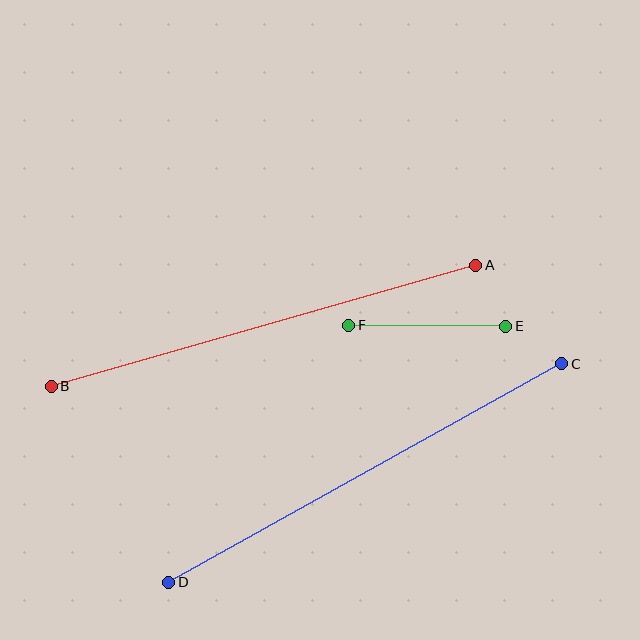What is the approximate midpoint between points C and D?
The midpoint is at approximately (365, 473) pixels.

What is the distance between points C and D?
The distance is approximately 450 pixels.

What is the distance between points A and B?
The distance is approximately 442 pixels.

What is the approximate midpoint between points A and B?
The midpoint is at approximately (263, 326) pixels.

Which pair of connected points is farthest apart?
Points C and D are farthest apart.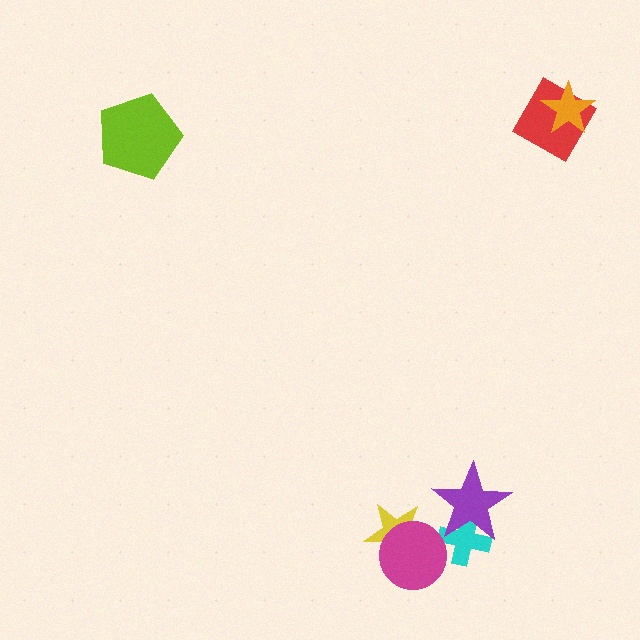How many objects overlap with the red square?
1 object overlaps with the red square.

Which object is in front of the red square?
The orange star is in front of the red square.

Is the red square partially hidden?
Yes, it is partially covered by another shape.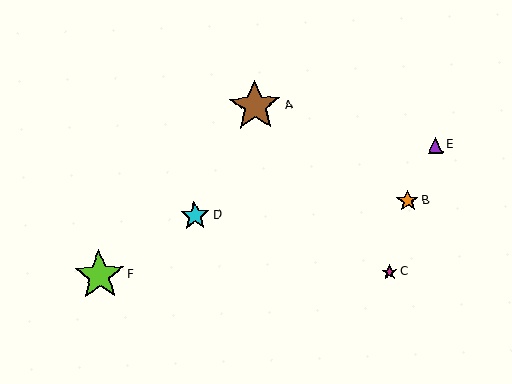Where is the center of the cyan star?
The center of the cyan star is at (195, 216).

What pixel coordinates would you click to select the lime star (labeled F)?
Click at (99, 275) to select the lime star F.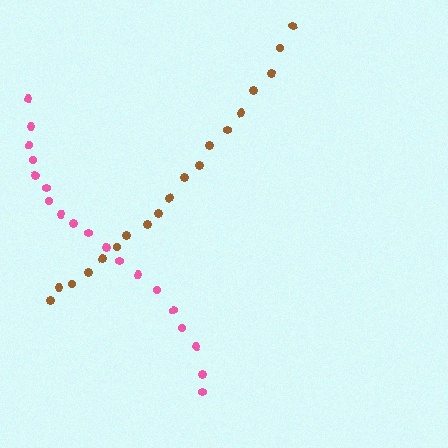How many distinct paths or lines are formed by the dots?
There are 2 distinct paths.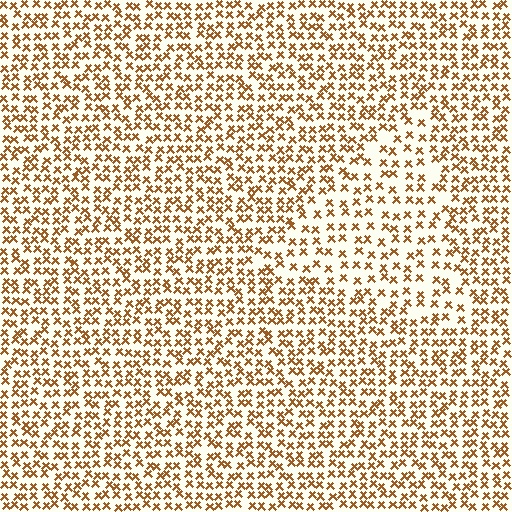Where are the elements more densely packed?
The elements are more densely packed outside the triangle boundary.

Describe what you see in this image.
The image contains small brown elements arranged at two different densities. A triangle-shaped region is visible where the elements are less densely packed than the surrounding area.